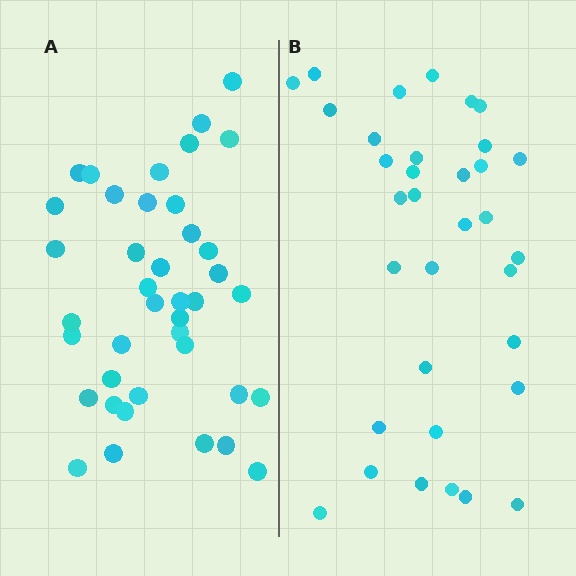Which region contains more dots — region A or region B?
Region A (the left region) has more dots.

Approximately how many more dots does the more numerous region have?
Region A has about 6 more dots than region B.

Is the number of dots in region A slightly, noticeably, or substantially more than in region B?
Region A has only slightly more — the two regions are fairly close. The ratio is roughly 1.2 to 1.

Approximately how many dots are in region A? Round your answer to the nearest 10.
About 40 dots.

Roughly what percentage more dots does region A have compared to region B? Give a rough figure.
About 20% more.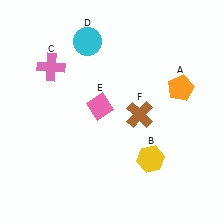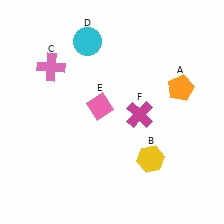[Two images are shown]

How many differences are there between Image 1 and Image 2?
There is 1 difference between the two images.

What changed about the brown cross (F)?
In Image 1, F is brown. In Image 2, it changed to magenta.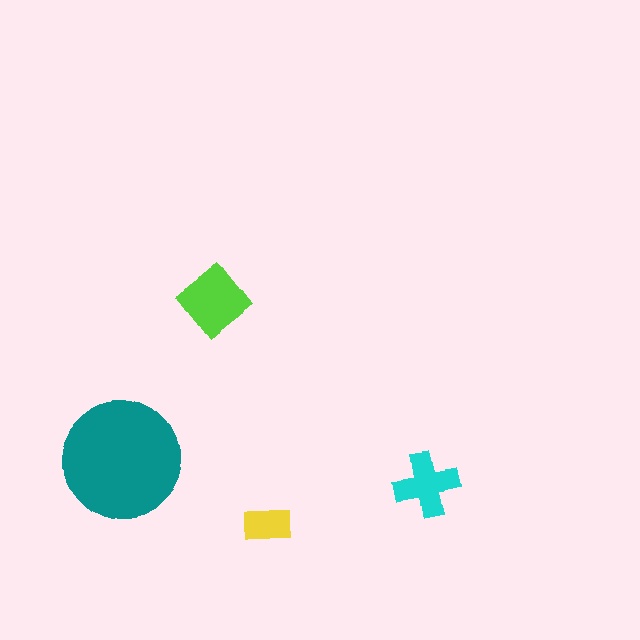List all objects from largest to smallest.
The teal circle, the lime diamond, the cyan cross, the yellow rectangle.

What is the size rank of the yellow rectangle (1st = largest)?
4th.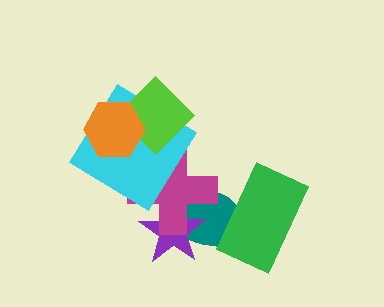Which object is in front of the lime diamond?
The orange hexagon is in front of the lime diamond.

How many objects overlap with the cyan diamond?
3 objects overlap with the cyan diamond.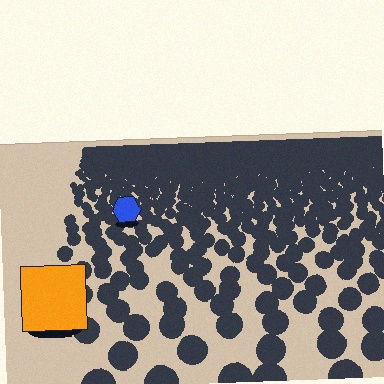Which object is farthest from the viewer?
The blue hexagon is farthest from the viewer. It appears smaller and the ground texture around it is denser.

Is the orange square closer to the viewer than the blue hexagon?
Yes. The orange square is closer — you can tell from the texture gradient: the ground texture is coarser near it.